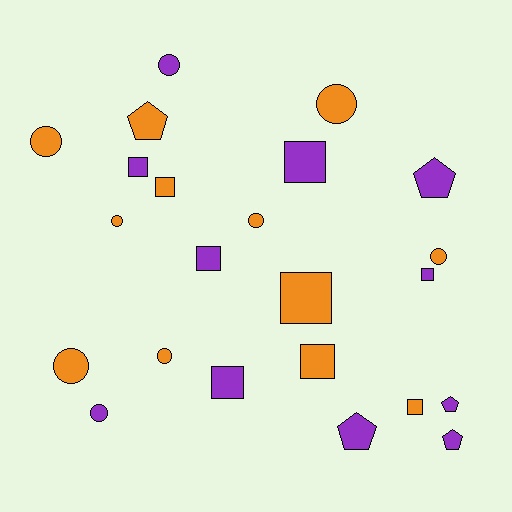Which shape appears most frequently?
Square, with 9 objects.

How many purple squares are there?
There are 5 purple squares.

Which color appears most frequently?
Orange, with 12 objects.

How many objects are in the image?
There are 23 objects.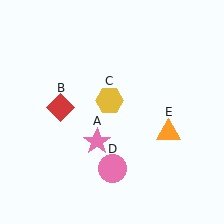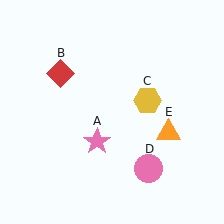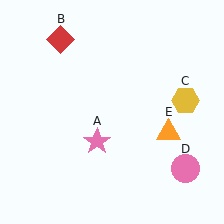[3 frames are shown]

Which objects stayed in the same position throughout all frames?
Pink star (object A) and orange triangle (object E) remained stationary.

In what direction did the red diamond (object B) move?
The red diamond (object B) moved up.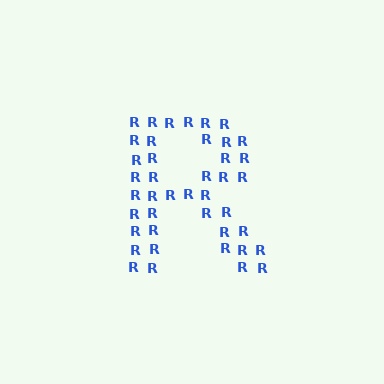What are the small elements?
The small elements are letter R's.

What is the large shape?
The large shape is the letter R.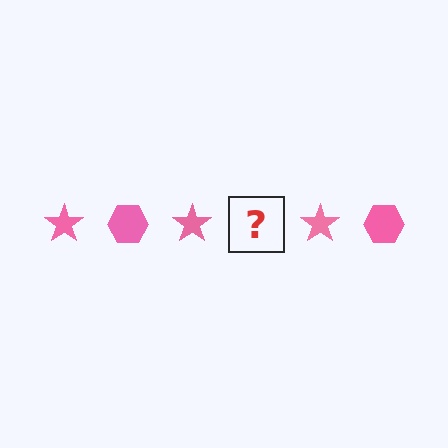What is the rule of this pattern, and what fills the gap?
The rule is that the pattern cycles through star, hexagon shapes in pink. The gap should be filled with a pink hexagon.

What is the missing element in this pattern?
The missing element is a pink hexagon.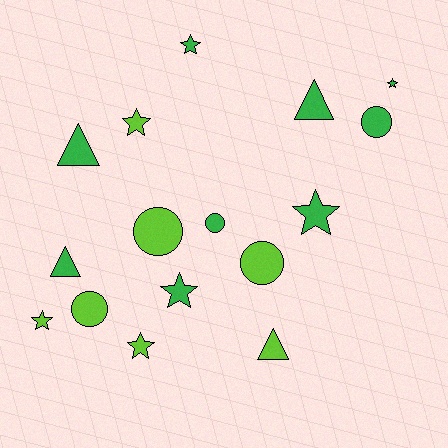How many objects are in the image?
There are 16 objects.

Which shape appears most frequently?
Star, with 7 objects.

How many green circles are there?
There are 2 green circles.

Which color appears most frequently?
Green, with 9 objects.